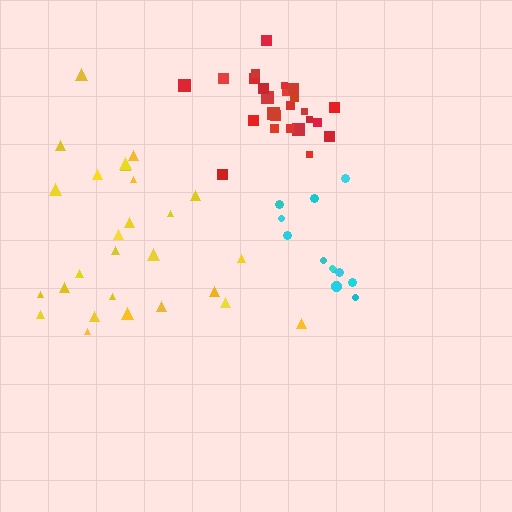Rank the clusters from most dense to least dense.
red, cyan, yellow.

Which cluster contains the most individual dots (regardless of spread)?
Yellow (27).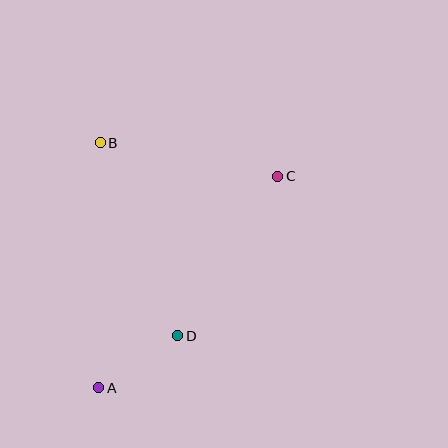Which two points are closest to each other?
Points A and D are closest to each other.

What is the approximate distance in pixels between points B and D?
The distance between B and D is approximately 208 pixels.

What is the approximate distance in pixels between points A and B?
The distance between A and B is approximately 245 pixels.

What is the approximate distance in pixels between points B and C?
The distance between B and C is approximately 181 pixels.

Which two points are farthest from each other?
Points A and C are farthest from each other.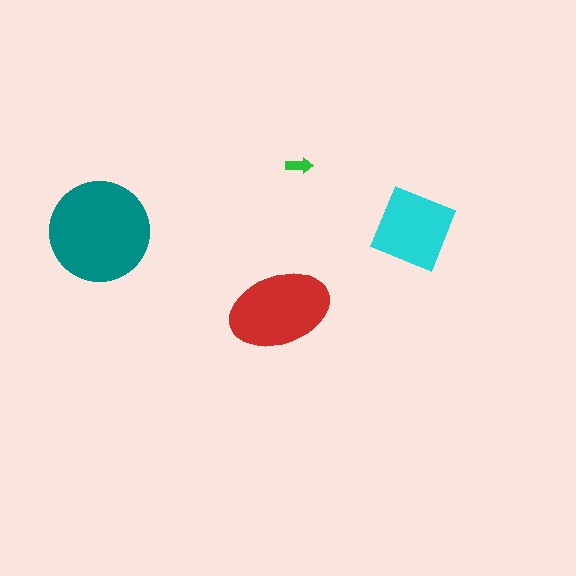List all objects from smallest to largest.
The green arrow, the cyan square, the red ellipse, the teal circle.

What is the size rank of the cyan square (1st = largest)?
3rd.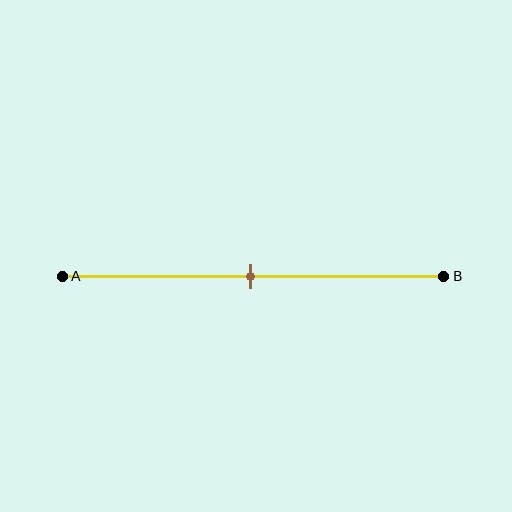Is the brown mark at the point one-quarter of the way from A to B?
No, the mark is at about 50% from A, not at the 25% one-quarter point.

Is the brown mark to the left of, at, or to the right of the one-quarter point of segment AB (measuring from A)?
The brown mark is to the right of the one-quarter point of segment AB.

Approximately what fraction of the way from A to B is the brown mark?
The brown mark is approximately 50% of the way from A to B.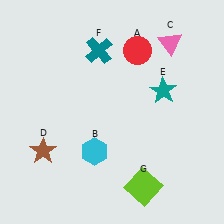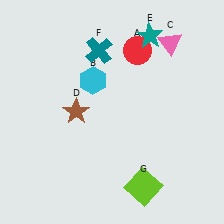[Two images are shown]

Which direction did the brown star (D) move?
The brown star (D) moved up.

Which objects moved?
The objects that moved are: the cyan hexagon (B), the brown star (D), the teal star (E).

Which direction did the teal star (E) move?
The teal star (E) moved up.